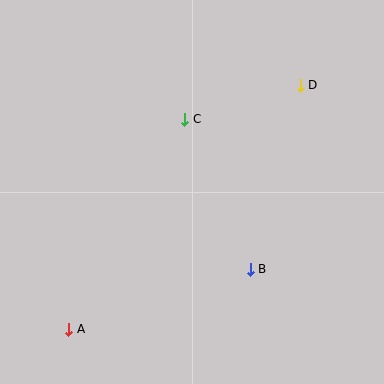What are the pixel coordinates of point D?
Point D is at (300, 85).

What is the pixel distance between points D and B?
The distance between D and B is 191 pixels.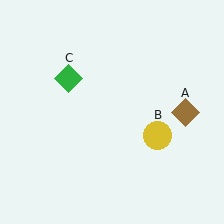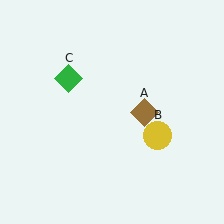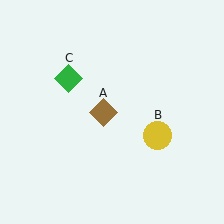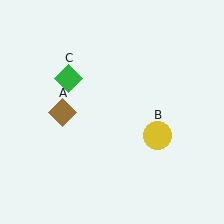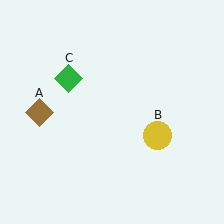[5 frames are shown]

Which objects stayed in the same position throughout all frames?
Yellow circle (object B) and green diamond (object C) remained stationary.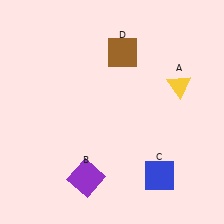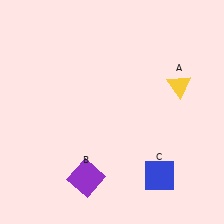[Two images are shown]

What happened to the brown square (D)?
The brown square (D) was removed in Image 2. It was in the top-right area of Image 1.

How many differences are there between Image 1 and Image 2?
There is 1 difference between the two images.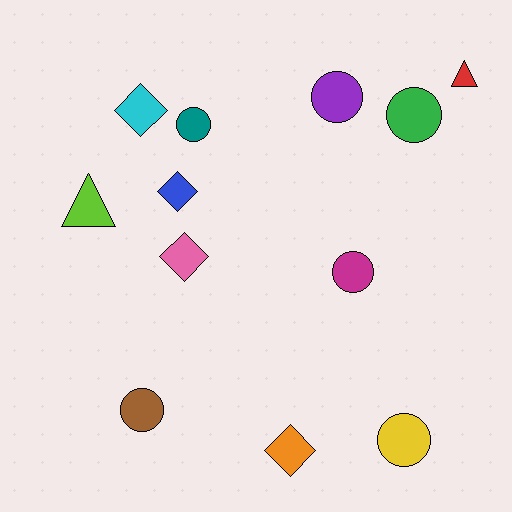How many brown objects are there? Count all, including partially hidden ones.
There is 1 brown object.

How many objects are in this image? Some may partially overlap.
There are 12 objects.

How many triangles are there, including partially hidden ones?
There are 2 triangles.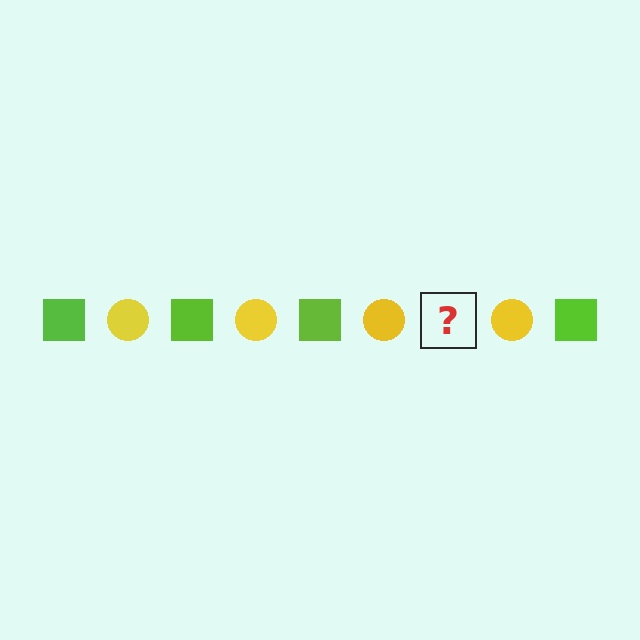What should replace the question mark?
The question mark should be replaced with a lime square.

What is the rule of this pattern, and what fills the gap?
The rule is that the pattern alternates between lime square and yellow circle. The gap should be filled with a lime square.